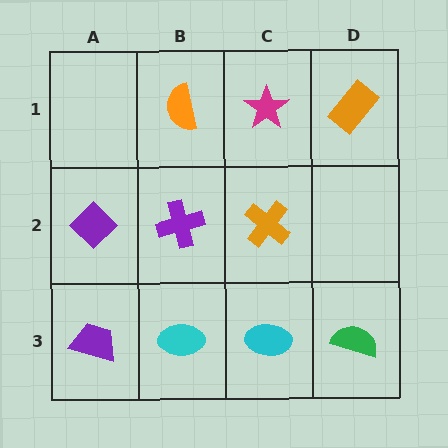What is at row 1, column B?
An orange semicircle.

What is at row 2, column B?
A purple cross.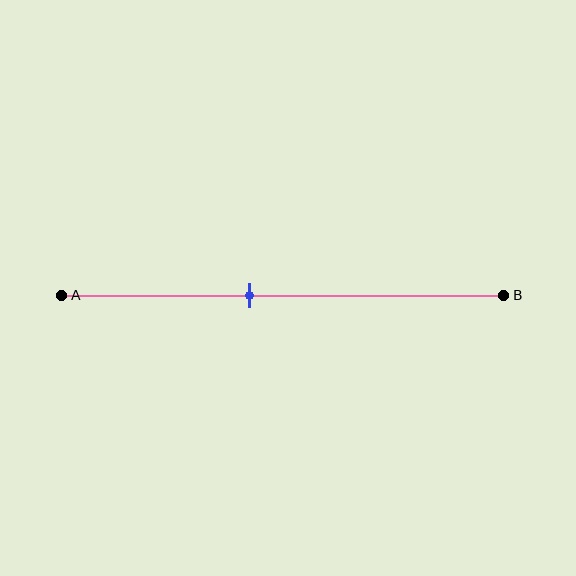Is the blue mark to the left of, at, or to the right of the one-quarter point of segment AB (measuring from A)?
The blue mark is to the right of the one-quarter point of segment AB.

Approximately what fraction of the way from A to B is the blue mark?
The blue mark is approximately 45% of the way from A to B.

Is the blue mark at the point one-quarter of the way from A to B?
No, the mark is at about 45% from A, not at the 25% one-quarter point.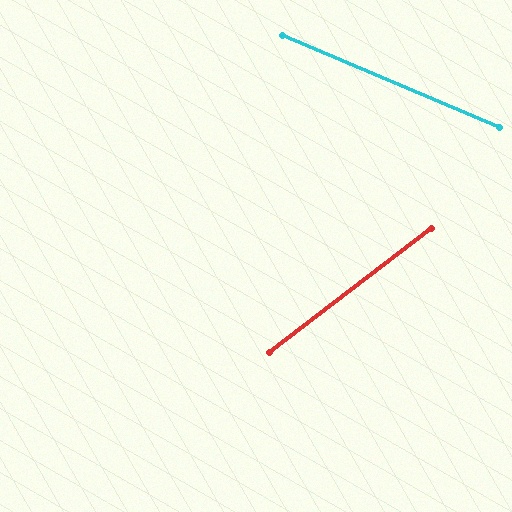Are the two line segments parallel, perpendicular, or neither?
Neither parallel nor perpendicular — they differ by about 61°.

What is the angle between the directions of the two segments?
Approximately 61 degrees.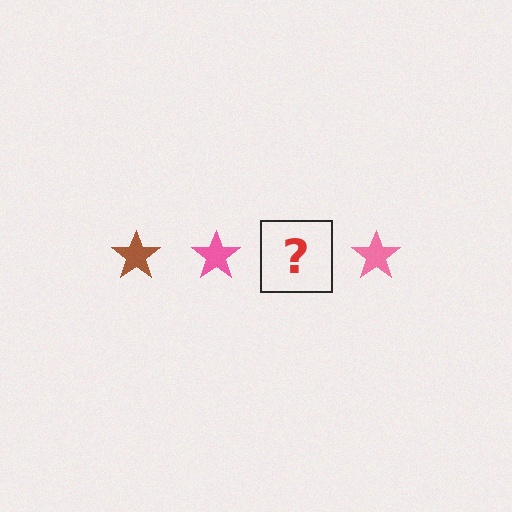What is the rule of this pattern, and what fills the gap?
The rule is that the pattern cycles through brown, pink stars. The gap should be filled with a brown star.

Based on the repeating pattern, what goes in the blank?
The blank should be a brown star.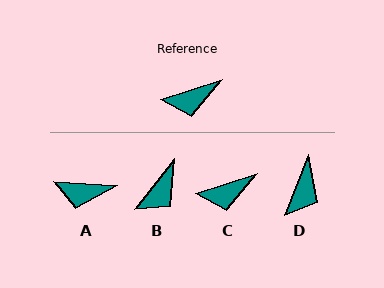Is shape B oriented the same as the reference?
No, it is off by about 34 degrees.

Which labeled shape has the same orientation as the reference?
C.